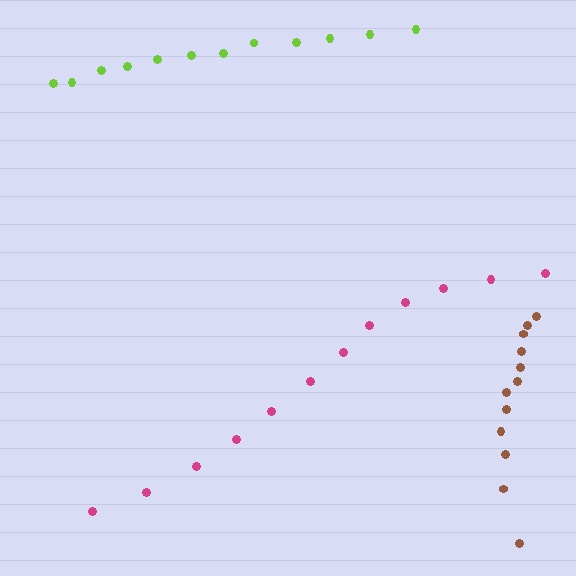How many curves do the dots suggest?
There are 3 distinct paths.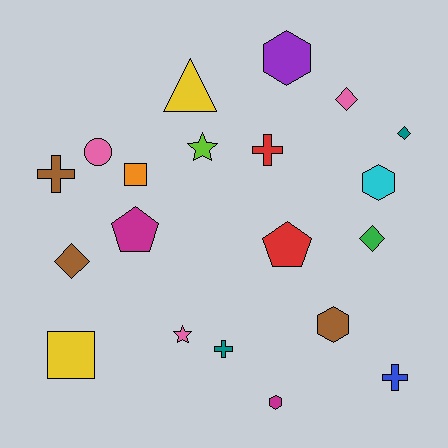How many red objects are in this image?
There are 2 red objects.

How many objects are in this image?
There are 20 objects.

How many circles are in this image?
There is 1 circle.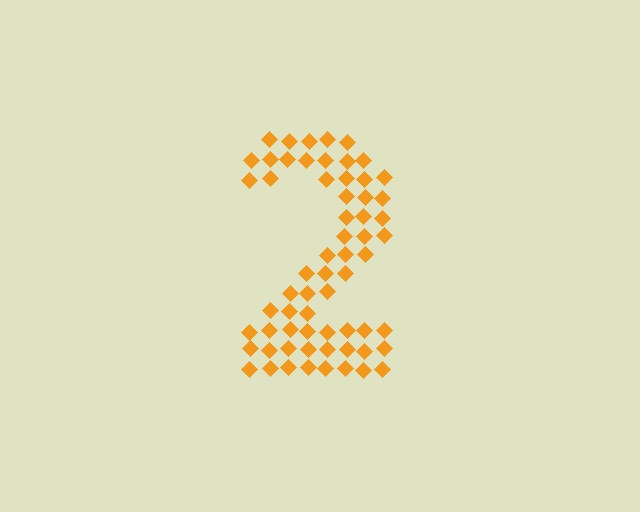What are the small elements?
The small elements are diamonds.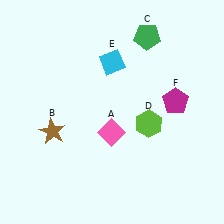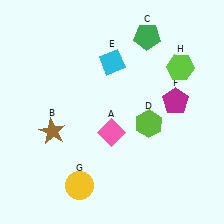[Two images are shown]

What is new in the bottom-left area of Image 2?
A yellow circle (G) was added in the bottom-left area of Image 2.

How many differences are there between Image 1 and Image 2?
There are 2 differences between the two images.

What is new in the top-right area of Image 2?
A lime hexagon (H) was added in the top-right area of Image 2.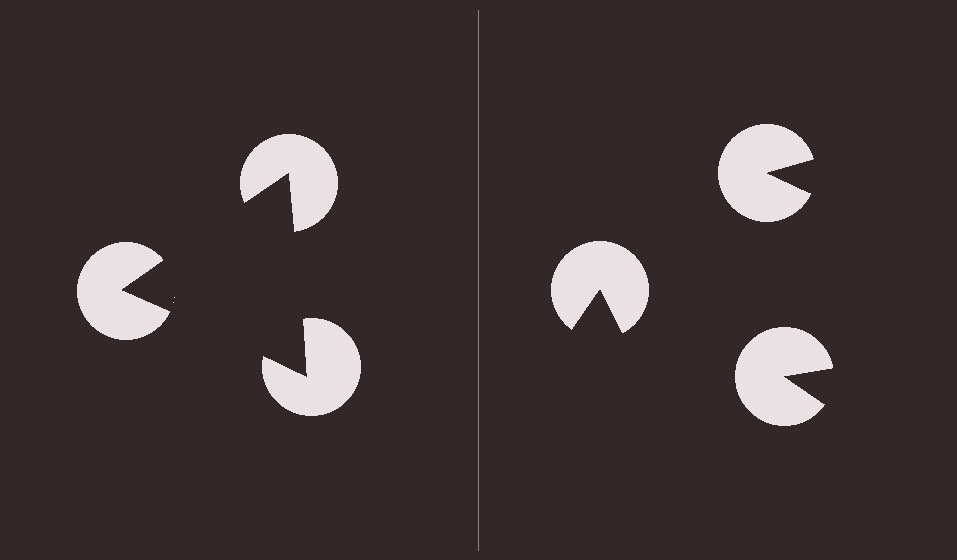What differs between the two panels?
The pac-man discs are positioned identically on both sides; only the wedge orientations differ. On the left they align to a triangle; on the right they are misaligned.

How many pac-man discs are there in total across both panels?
6 — 3 on each side.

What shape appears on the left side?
An illusory triangle.